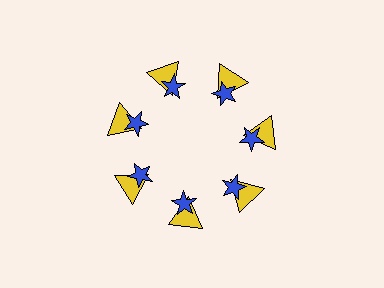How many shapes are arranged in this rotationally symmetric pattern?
There are 14 shapes, arranged in 7 groups of 2.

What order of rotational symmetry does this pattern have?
This pattern has 7-fold rotational symmetry.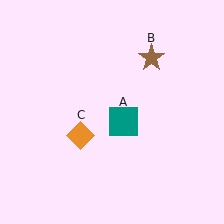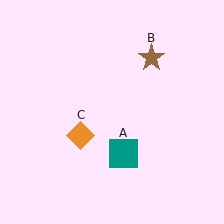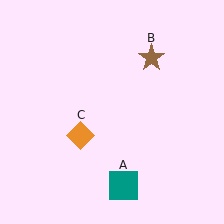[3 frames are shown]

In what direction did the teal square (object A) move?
The teal square (object A) moved down.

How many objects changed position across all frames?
1 object changed position: teal square (object A).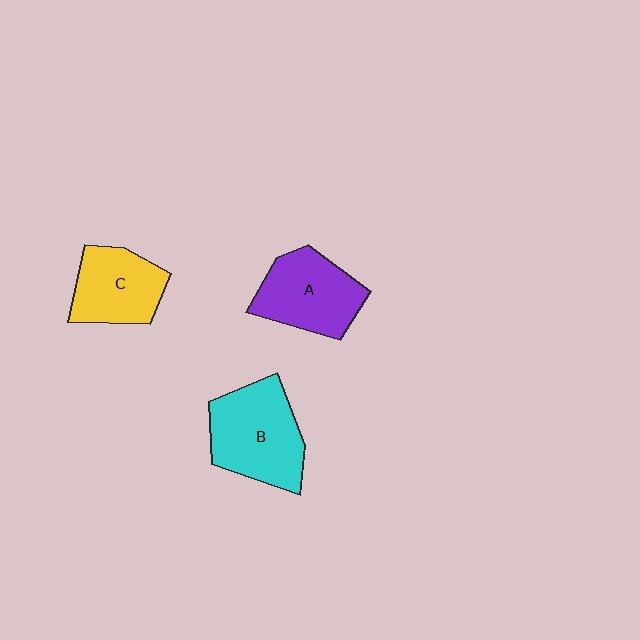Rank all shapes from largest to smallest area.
From largest to smallest: B (cyan), A (purple), C (yellow).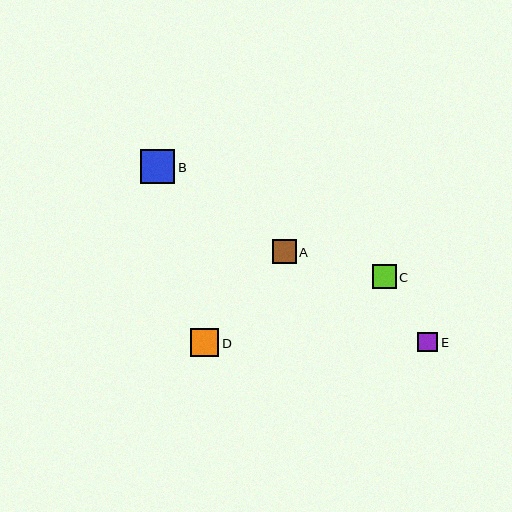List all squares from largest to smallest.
From largest to smallest: B, D, C, A, E.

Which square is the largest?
Square B is the largest with a size of approximately 34 pixels.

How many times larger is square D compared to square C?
Square D is approximately 1.2 times the size of square C.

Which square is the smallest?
Square E is the smallest with a size of approximately 20 pixels.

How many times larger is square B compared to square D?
Square B is approximately 1.2 times the size of square D.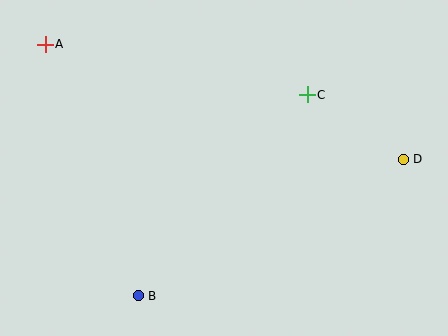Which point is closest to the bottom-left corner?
Point B is closest to the bottom-left corner.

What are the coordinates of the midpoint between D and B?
The midpoint between D and B is at (271, 227).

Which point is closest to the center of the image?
Point C at (307, 95) is closest to the center.